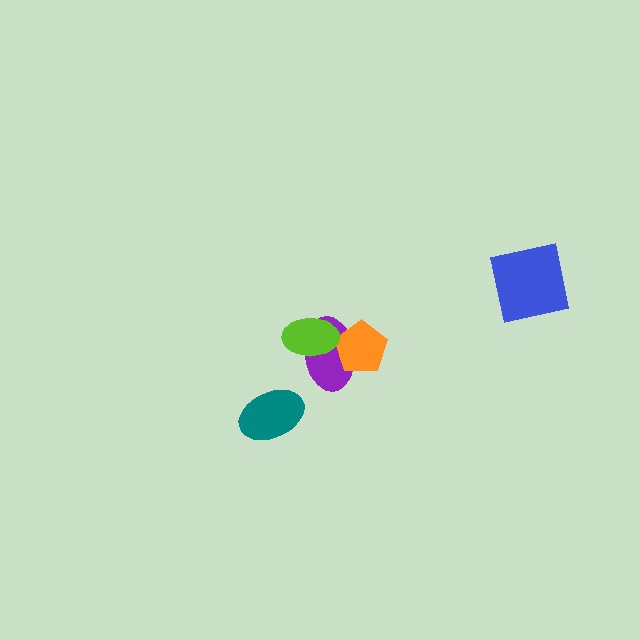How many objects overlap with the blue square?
0 objects overlap with the blue square.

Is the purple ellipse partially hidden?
Yes, it is partially covered by another shape.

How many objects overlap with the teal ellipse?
0 objects overlap with the teal ellipse.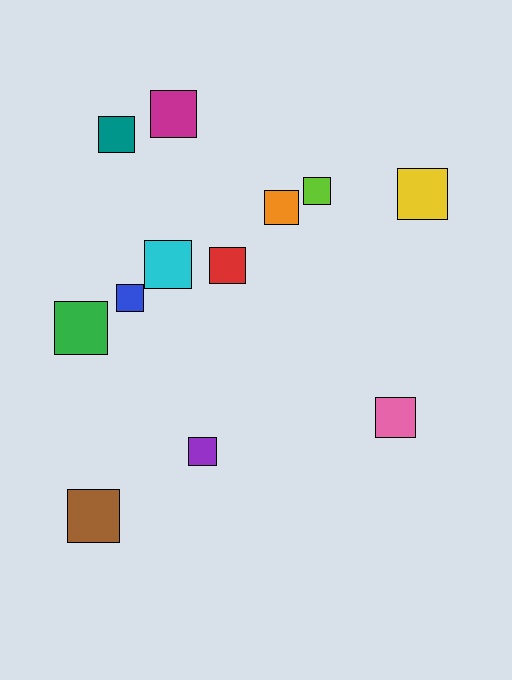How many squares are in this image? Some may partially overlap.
There are 12 squares.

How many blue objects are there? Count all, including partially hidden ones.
There is 1 blue object.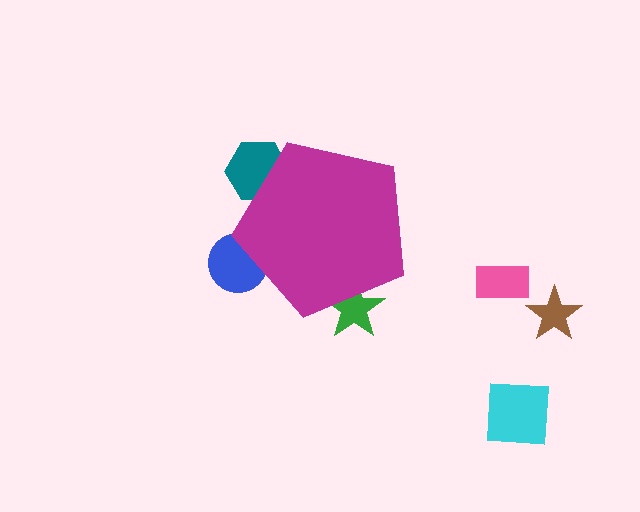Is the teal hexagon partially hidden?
Yes, the teal hexagon is partially hidden behind the magenta pentagon.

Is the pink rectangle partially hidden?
No, the pink rectangle is fully visible.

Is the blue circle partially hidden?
Yes, the blue circle is partially hidden behind the magenta pentagon.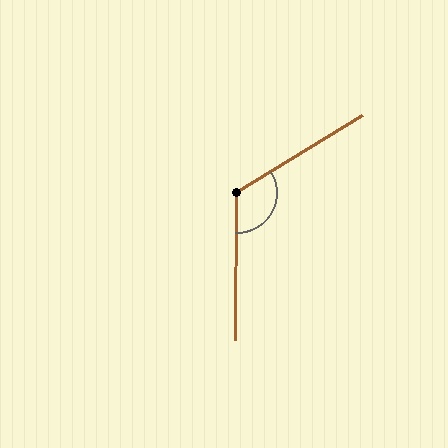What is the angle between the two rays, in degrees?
Approximately 122 degrees.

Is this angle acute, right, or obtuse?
It is obtuse.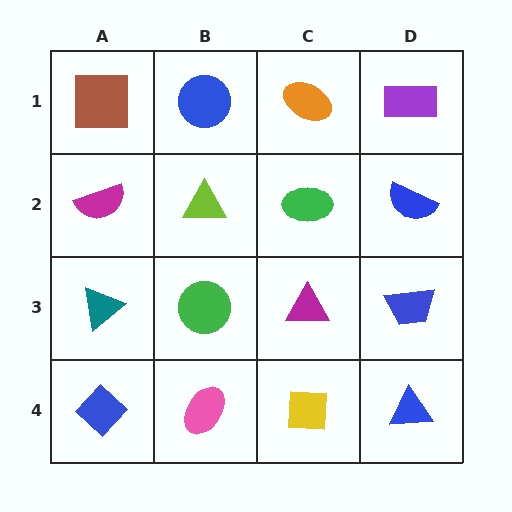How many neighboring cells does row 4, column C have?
3.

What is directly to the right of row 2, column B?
A green ellipse.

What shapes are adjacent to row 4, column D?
A blue trapezoid (row 3, column D), a yellow square (row 4, column C).